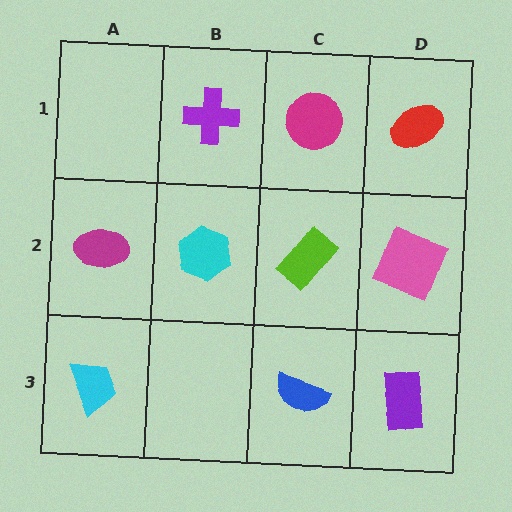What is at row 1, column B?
A purple cross.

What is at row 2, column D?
A pink square.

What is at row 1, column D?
A red ellipse.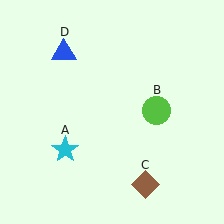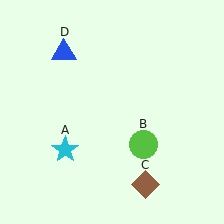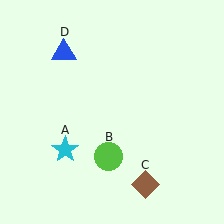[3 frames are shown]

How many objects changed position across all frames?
1 object changed position: lime circle (object B).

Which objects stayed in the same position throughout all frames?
Cyan star (object A) and brown diamond (object C) and blue triangle (object D) remained stationary.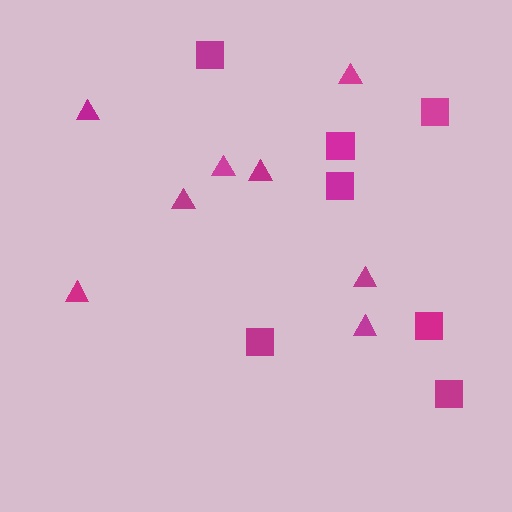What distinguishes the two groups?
There are 2 groups: one group of triangles (8) and one group of squares (7).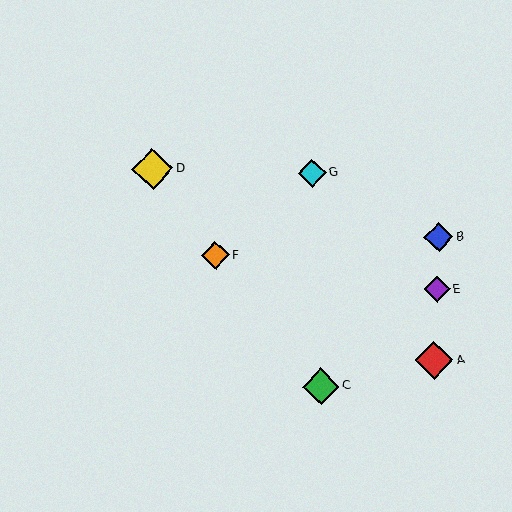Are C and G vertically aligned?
Yes, both are at x≈321.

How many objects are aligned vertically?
2 objects (C, G) are aligned vertically.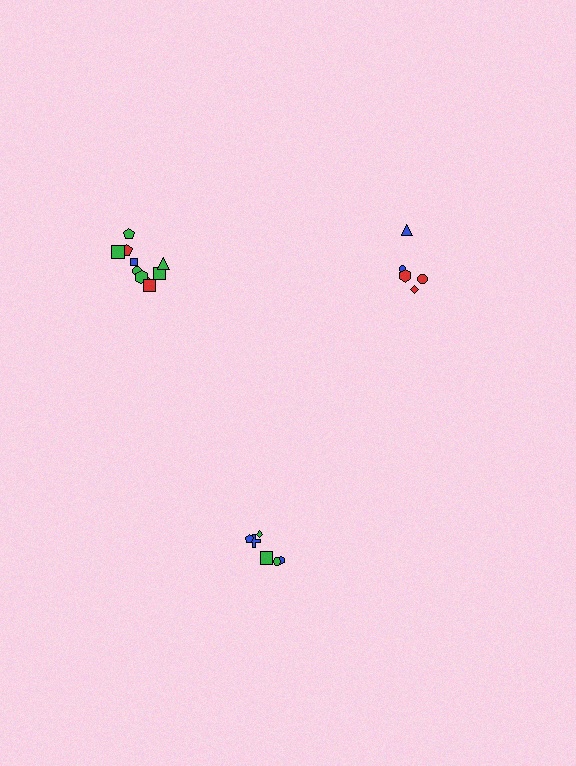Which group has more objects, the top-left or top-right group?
The top-left group.